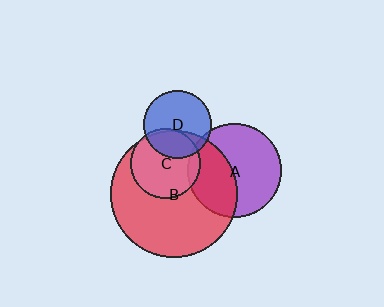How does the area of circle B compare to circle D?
Approximately 3.5 times.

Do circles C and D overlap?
Yes.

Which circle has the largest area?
Circle B (red).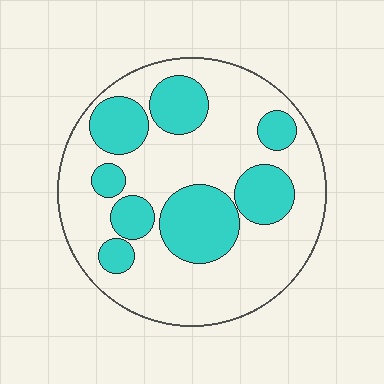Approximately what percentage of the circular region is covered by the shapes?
Approximately 30%.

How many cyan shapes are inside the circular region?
8.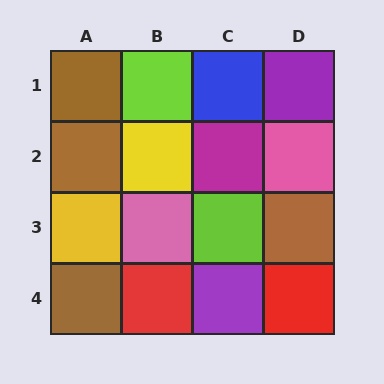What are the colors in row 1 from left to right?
Brown, lime, blue, purple.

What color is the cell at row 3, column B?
Pink.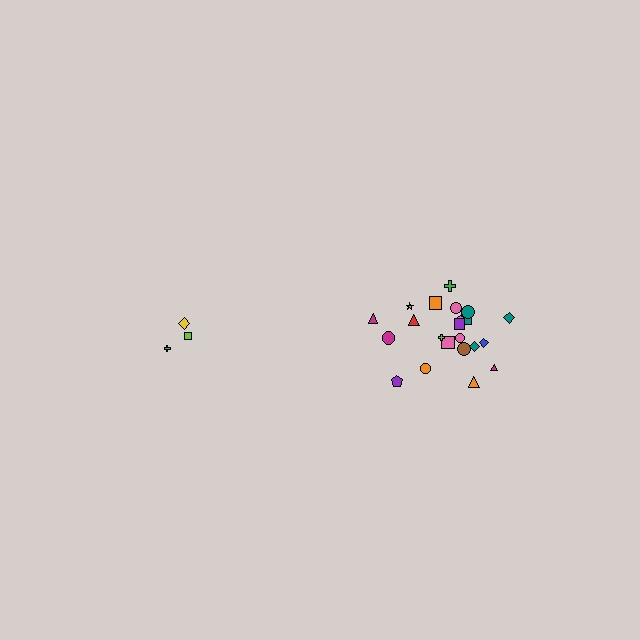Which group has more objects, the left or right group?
The right group.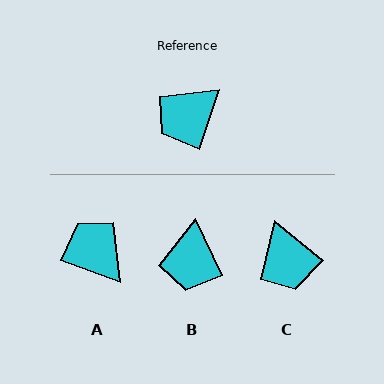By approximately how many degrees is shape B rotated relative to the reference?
Approximately 45 degrees counter-clockwise.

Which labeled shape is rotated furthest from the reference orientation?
A, about 91 degrees away.